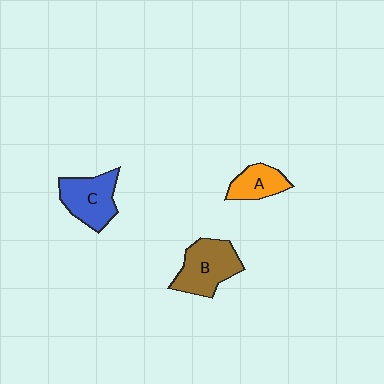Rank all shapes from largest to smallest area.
From largest to smallest: B (brown), C (blue), A (orange).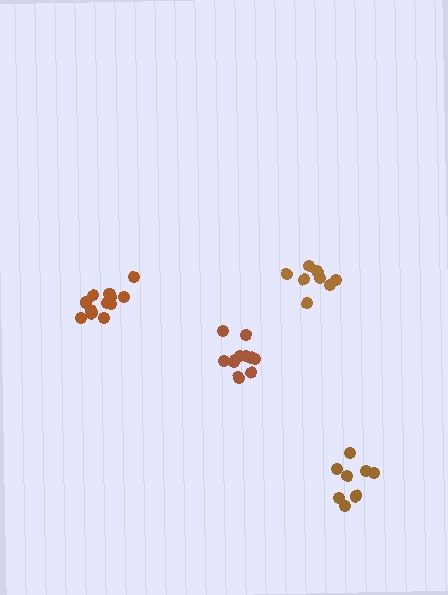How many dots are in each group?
Group 1: 11 dots, Group 2: 13 dots, Group 3: 8 dots, Group 4: 8 dots (40 total).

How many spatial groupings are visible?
There are 4 spatial groupings.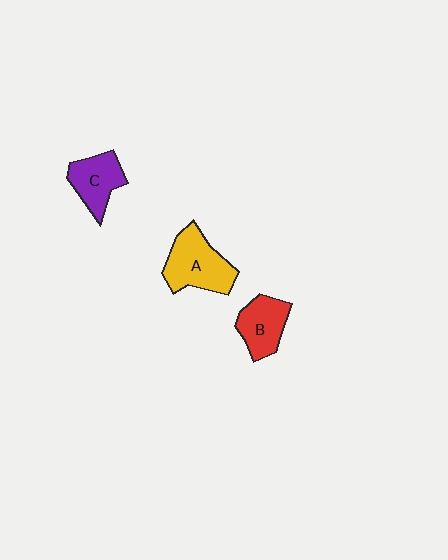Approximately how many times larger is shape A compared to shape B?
Approximately 1.4 times.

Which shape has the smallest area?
Shape C (purple).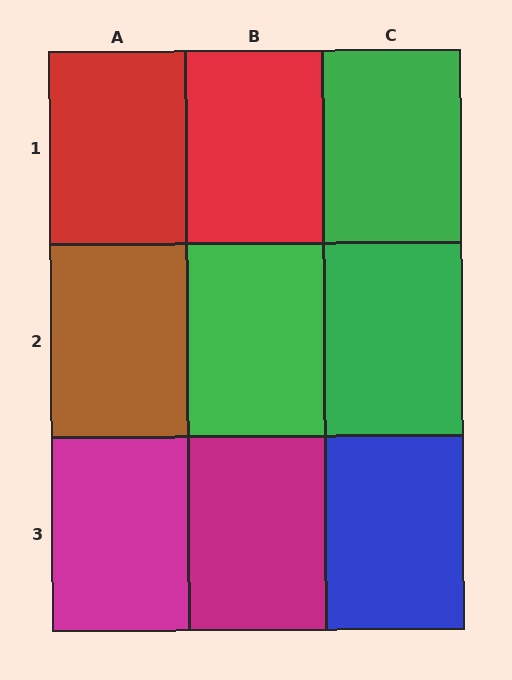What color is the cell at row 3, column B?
Magenta.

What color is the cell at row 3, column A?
Magenta.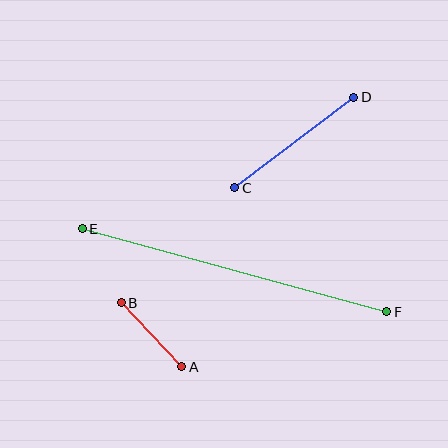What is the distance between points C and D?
The distance is approximately 150 pixels.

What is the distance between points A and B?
The distance is approximately 88 pixels.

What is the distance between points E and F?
The distance is approximately 316 pixels.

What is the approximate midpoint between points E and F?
The midpoint is at approximately (235, 270) pixels.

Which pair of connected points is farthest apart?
Points E and F are farthest apart.